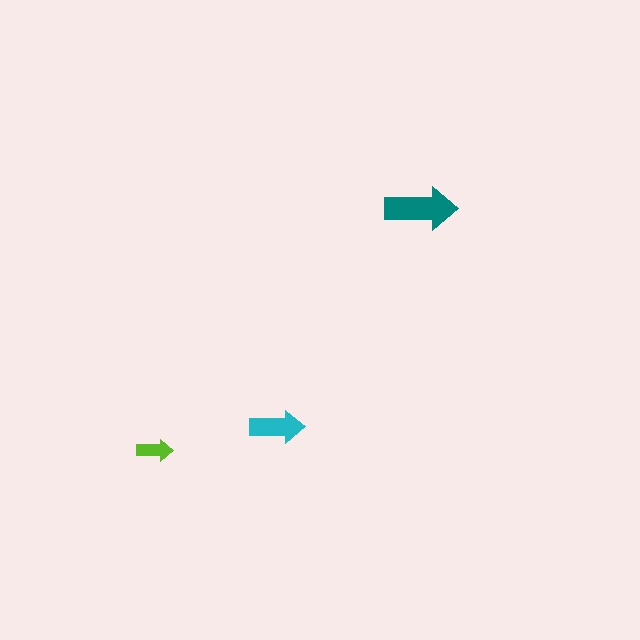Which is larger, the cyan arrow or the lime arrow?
The cyan one.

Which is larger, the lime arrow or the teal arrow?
The teal one.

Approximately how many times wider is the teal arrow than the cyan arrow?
About 1.5 times wider.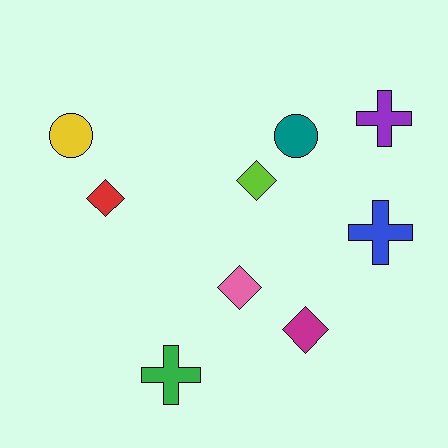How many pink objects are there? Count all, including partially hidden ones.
There is 1 pink object.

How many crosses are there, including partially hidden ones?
There are 3 crosses.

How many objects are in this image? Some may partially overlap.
There are 9 objects.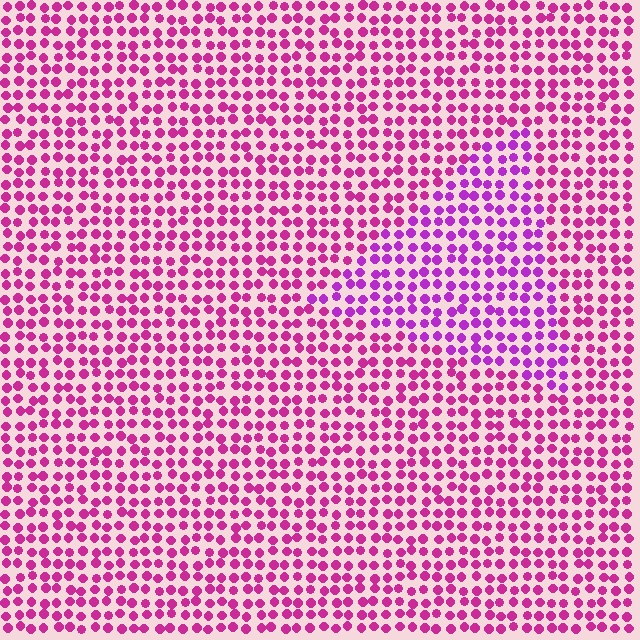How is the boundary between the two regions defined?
The boundary is defined purely by a slight shift in hue (about 27 degrees). Spacing, size, and orientation are identical on both sides.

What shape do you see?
I see a triangle.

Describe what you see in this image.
The image is filled with small magenta elements in a uniform arrangement. A triangle-shaped region is visible where the elements are tinted to a slightly different hue, forming a subtle color boundary.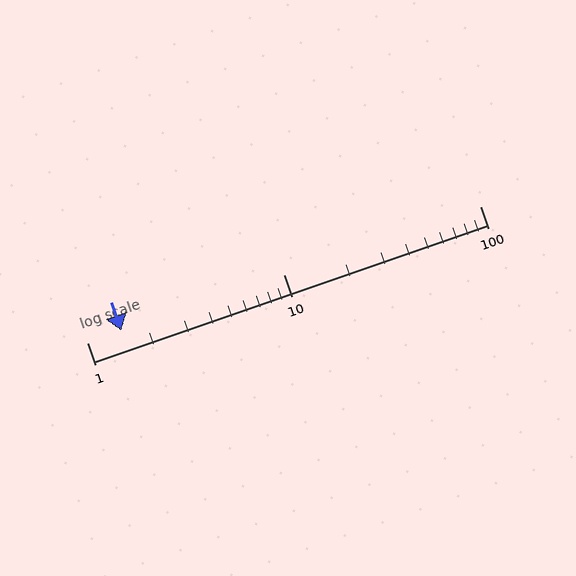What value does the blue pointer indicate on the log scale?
The pointer indicates approximately 1.5.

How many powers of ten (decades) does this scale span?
The scale spans 2 decades, from 1 to 100.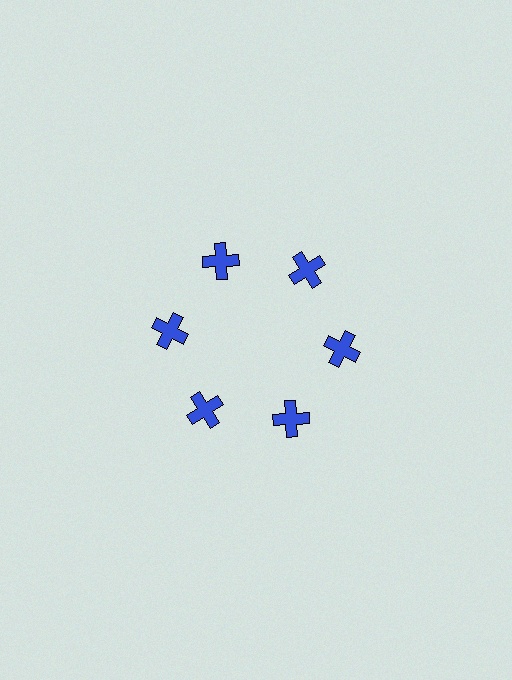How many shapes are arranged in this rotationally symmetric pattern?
There are 6 shapes, arranged in 6 groups of 1.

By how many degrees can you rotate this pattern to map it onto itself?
The pattern maps onto itself every 60 degrees of rotation.